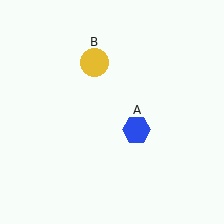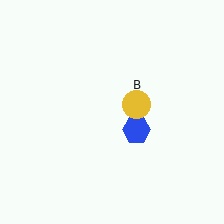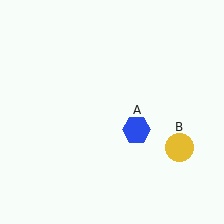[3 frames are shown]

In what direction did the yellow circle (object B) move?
The yellow circle (object B) moved down and to the right.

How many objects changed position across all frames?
1 object changed position: yellow circle (object B).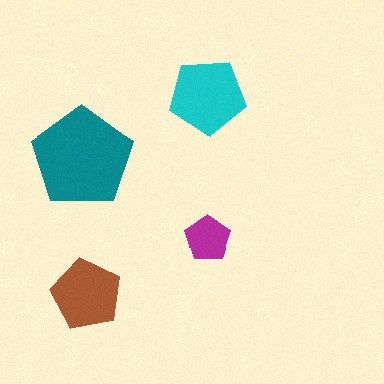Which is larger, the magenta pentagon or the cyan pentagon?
The cyan one.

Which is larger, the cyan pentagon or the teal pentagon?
The teal one.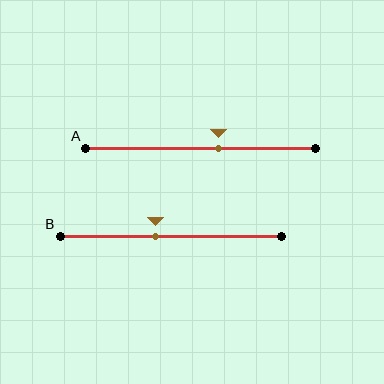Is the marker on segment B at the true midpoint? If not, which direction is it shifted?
No, the marker on segment B is shifted to the left by about 7% of the segment length.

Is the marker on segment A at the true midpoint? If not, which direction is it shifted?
No, the marker on segment A is shifted to the right by about 8% of the segment length.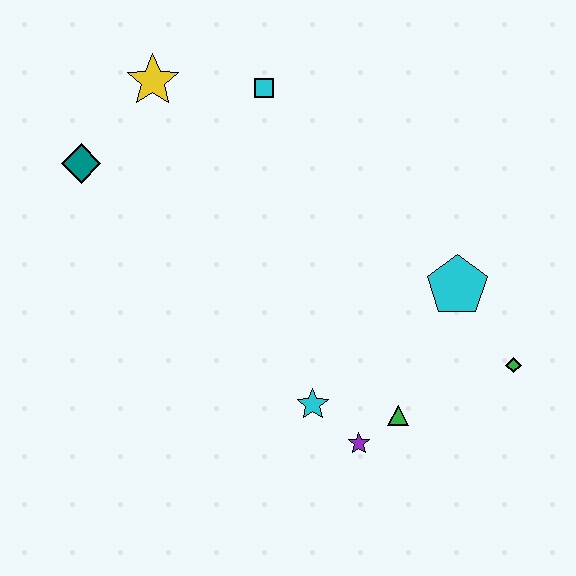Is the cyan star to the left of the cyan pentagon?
Yes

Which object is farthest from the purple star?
The yellow star is farthest from the purple star.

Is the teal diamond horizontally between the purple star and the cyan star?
No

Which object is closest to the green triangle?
The purple star is closest to the green triangle.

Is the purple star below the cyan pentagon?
Yes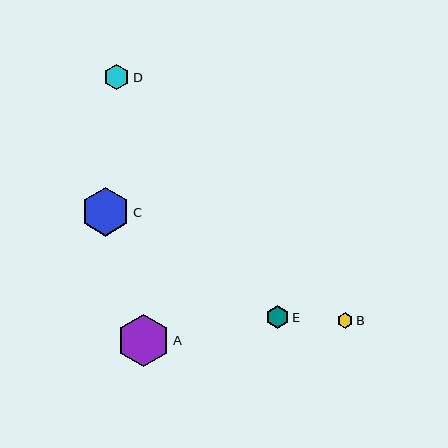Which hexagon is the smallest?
Hexagon B is the smallest with a size of approximately 16 pixels.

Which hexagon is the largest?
Hexagon A is the largest with a size of approximately 53 pixels.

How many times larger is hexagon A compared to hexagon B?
Hexagon A is approximately 3.3 times the size of hexagon B.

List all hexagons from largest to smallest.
From largest to smallest: A, C, D, E, B.